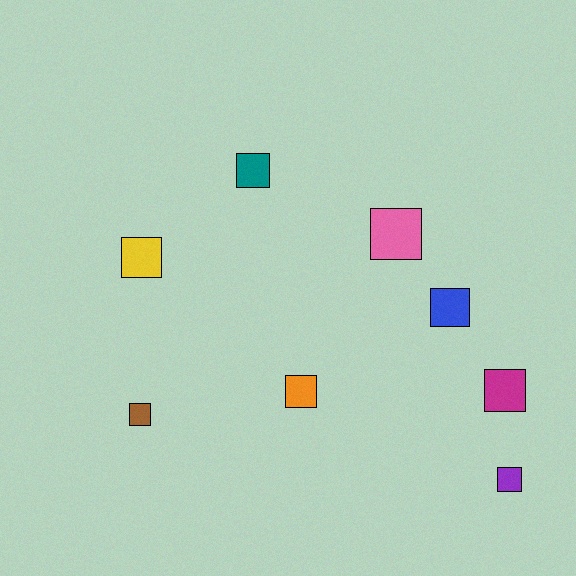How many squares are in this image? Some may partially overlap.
There are 8 squares.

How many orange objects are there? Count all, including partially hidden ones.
There is 1 orange object.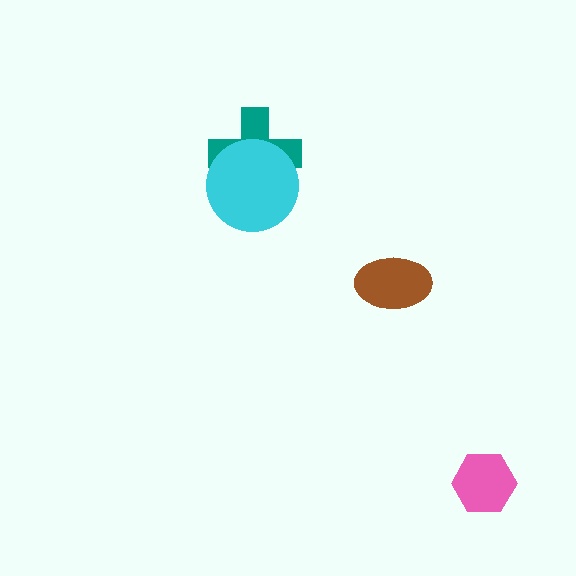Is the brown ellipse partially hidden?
No, no other shape covers it.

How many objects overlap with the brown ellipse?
0 objects overlap with the brown ellipse.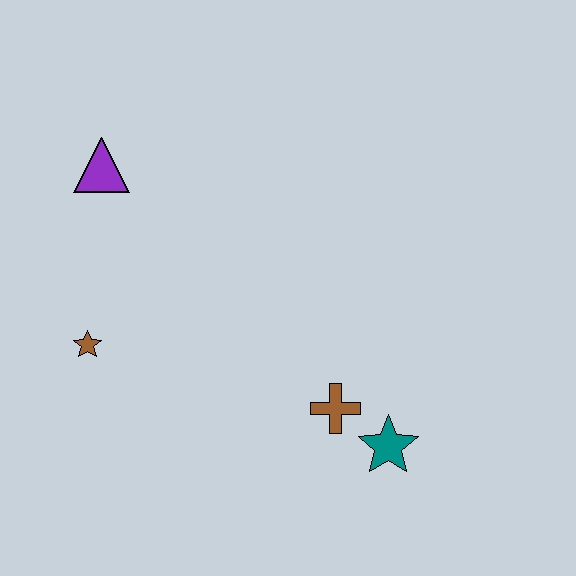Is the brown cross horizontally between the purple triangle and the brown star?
No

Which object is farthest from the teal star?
The purple triangle is farthest from the teal star.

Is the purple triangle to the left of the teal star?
Yes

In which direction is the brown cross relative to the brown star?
The brown cross is to the right of the brown star.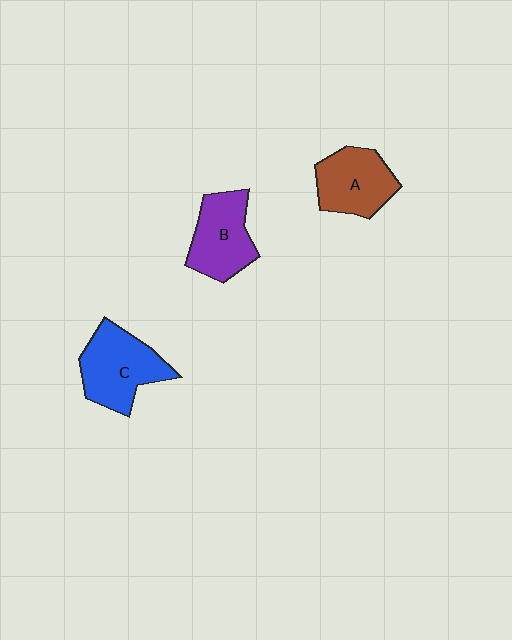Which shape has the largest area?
Shape C (blue).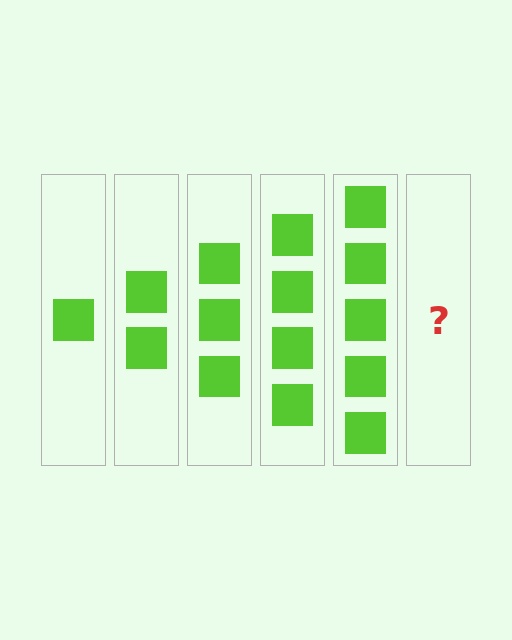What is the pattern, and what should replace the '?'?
The pattern is that each step adds one more square. The '?' should be 6 squares.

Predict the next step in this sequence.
The next step is 6 squares.